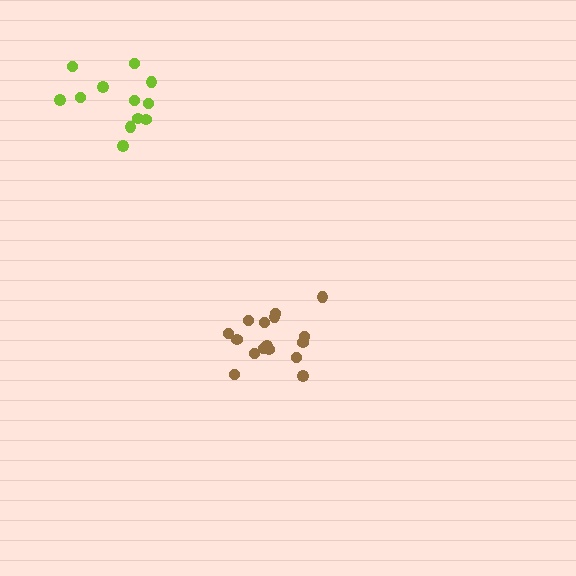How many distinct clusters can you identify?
There are 2 distinct clusters.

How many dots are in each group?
Group 1: 16 dots, Group 2: 12 dots (28 total).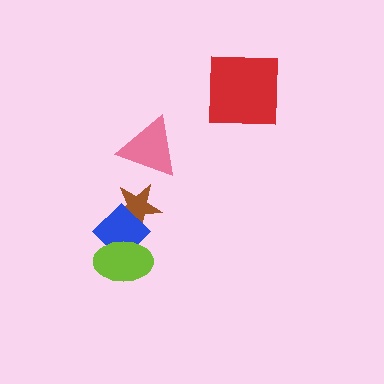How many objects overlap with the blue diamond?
2 objects overlap with the blue diamond.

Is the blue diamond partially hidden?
Yes, it is partially covered by another shape.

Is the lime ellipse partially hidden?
No, no other shape covers it.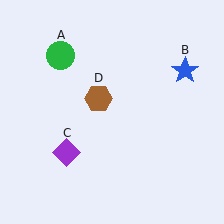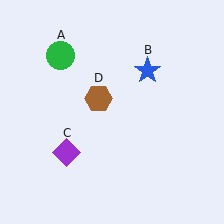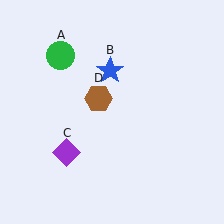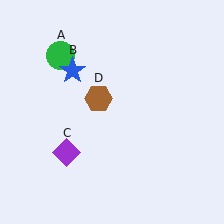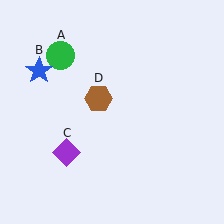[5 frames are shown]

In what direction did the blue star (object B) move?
The blue star (object B) moved left.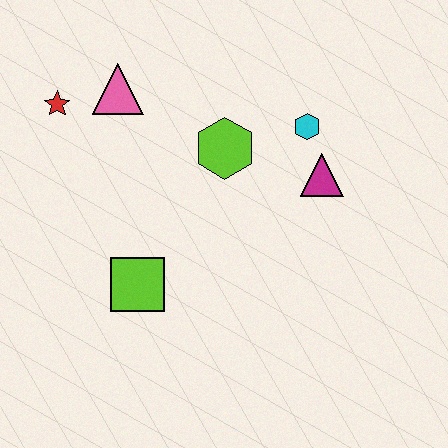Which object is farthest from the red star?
The magenta triangle is farthest from the red star.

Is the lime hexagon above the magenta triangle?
Yes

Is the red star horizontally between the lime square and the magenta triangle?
No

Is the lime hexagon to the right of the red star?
Yes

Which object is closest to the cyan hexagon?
The magenta triangle is closest to the cyan hexagon.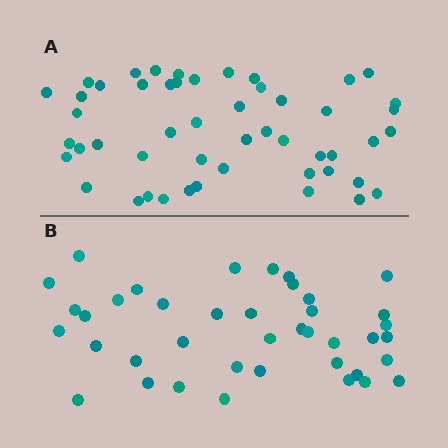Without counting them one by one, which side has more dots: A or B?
Region A (the top region) has more dots.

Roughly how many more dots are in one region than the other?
Region A has roughly 10 or so more dots than region B.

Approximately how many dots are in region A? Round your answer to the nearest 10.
About 50 dots.